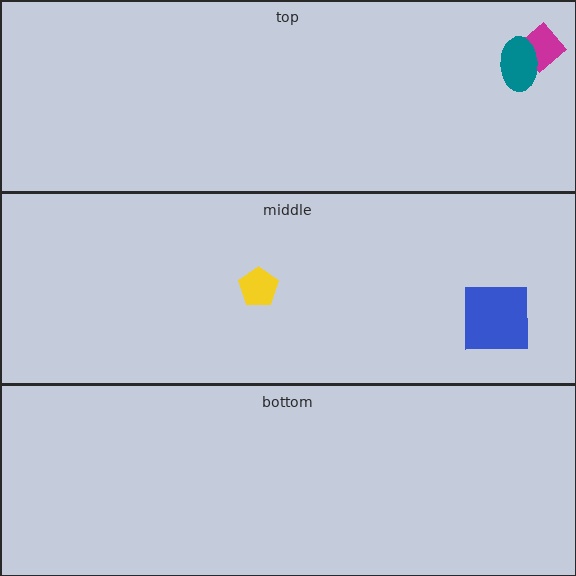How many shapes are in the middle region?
2.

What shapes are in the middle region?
The blue square, the yellow pentagon.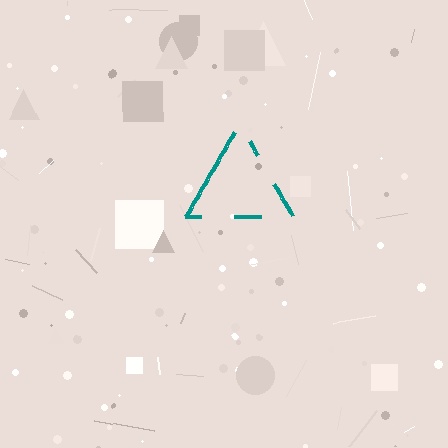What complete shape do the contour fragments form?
The contour fragments form a triangle.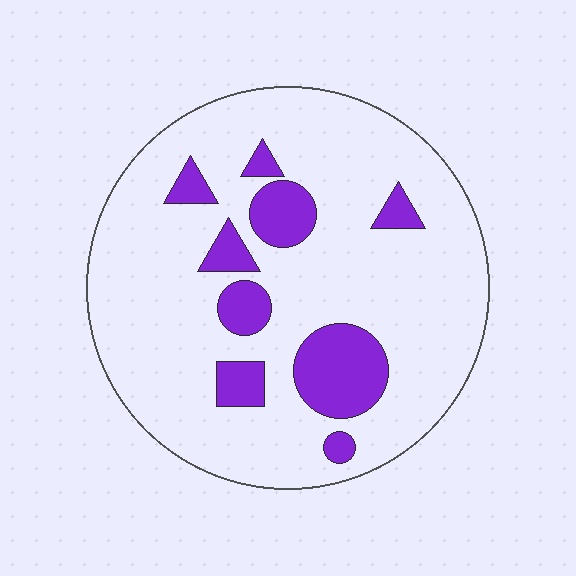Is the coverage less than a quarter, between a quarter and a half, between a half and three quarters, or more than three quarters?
Less than a quarter.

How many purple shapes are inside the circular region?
9.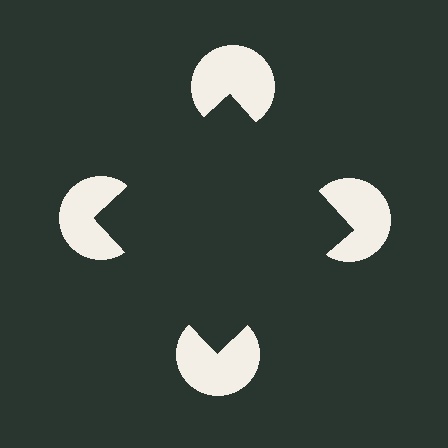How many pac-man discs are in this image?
There are 4 — one at each vertex of the illusory square.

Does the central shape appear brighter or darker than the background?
It typically appears slightly darker than the background, even though no actual brightness change is drawn.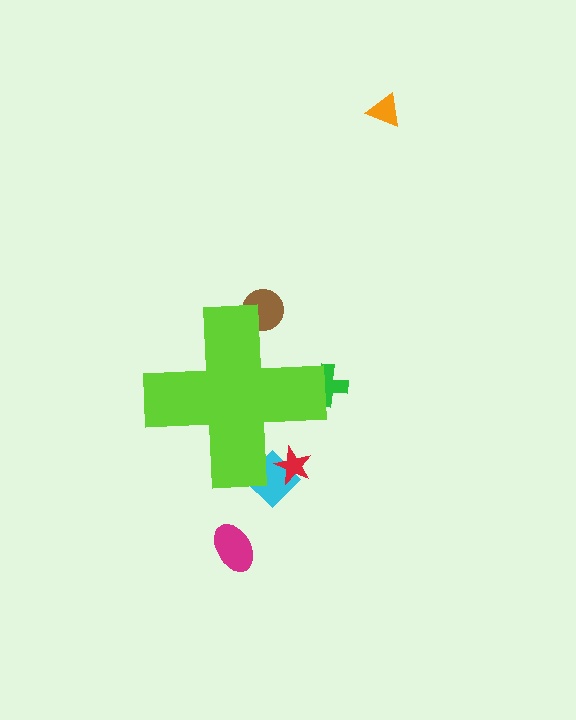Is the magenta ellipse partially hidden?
No, the magenta ellipse is fully visible.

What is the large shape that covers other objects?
A lime cross.